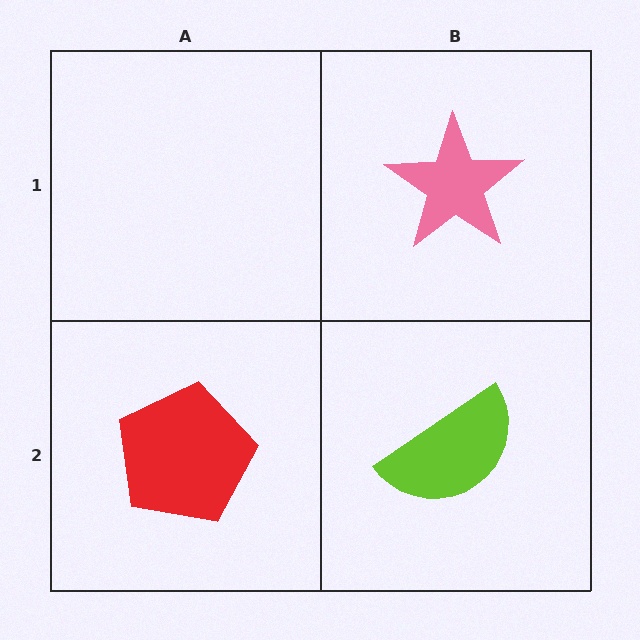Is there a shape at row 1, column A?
No, that cell is empty.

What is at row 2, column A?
A red pentagon.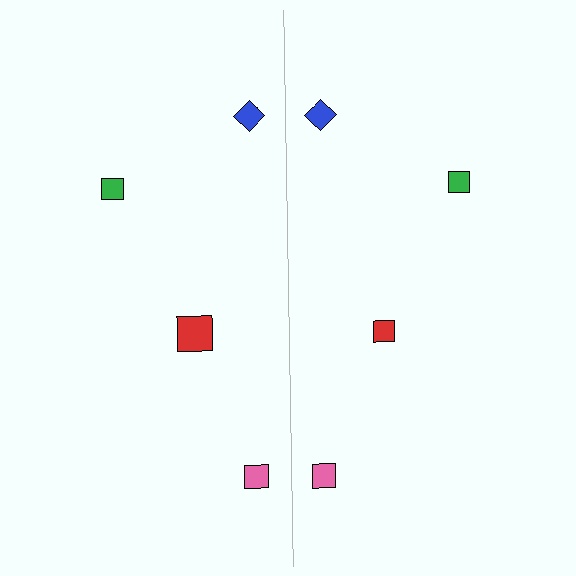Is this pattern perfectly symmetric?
No, the pattern is not perfectly symmetric. The red square on the right side has a different size than its mirror counterpart.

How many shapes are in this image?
There are 8 shapes in this image.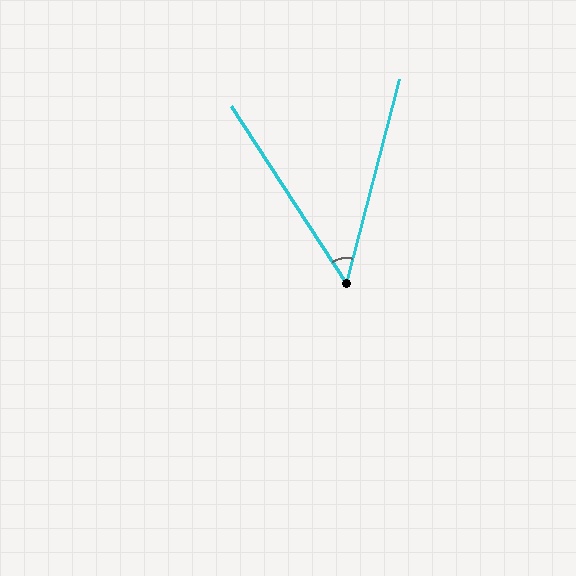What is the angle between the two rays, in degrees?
Approximately 48 degrees.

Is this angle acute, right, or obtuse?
It is acute.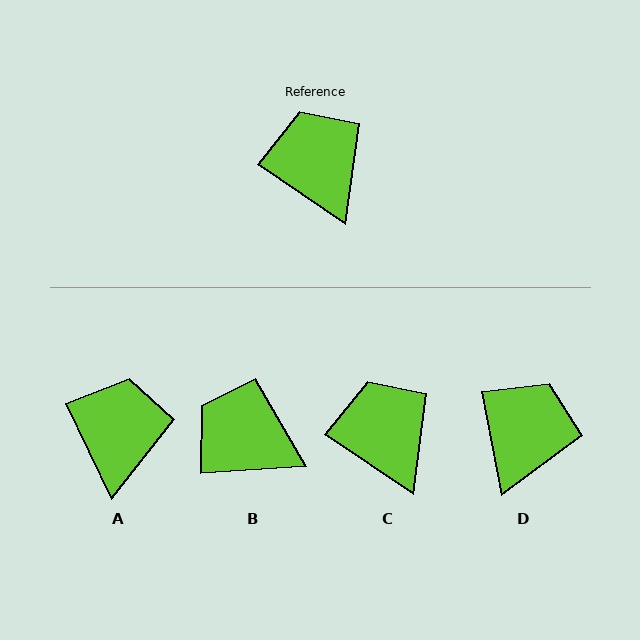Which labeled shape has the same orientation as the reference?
C.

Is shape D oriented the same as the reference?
No, it is off by about 46 degrees.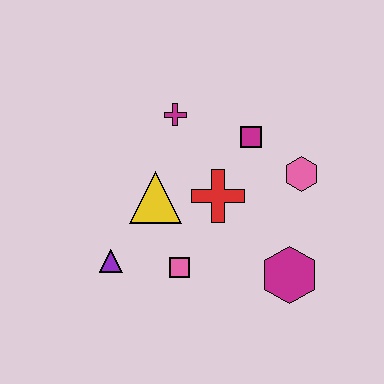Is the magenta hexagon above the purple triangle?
No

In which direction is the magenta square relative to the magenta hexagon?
The magenta square is above the magenta hexagon.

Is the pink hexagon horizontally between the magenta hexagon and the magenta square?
No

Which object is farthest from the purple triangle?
The pink hexagon is farthest from the purple triangle.